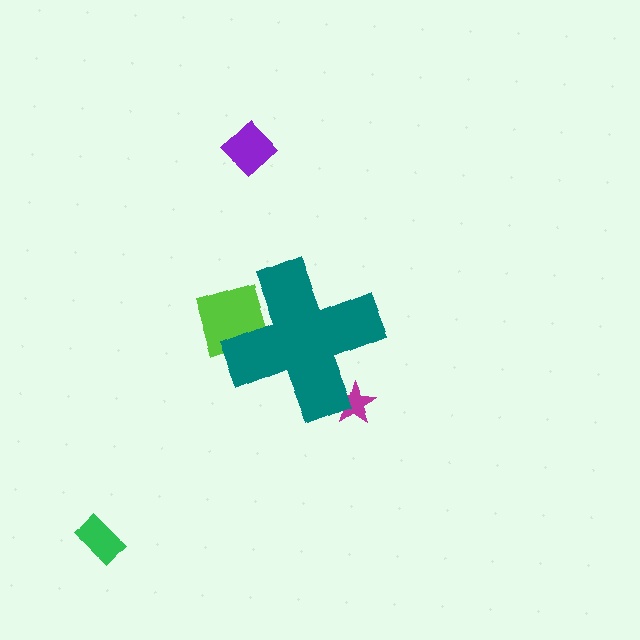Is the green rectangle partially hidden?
No, the green rectangle is fully visible.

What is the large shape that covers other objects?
A teal cross.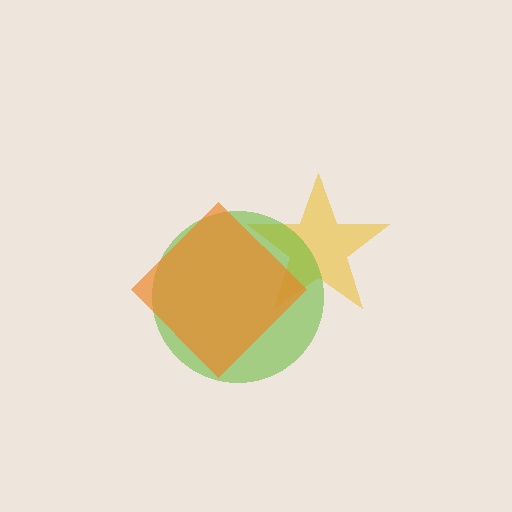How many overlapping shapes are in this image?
There are 3 overlapping shapes in the image.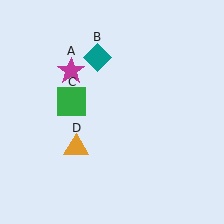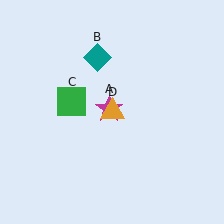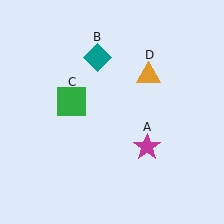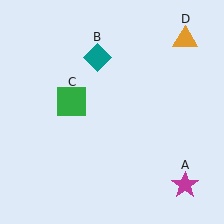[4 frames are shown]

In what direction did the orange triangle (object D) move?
The orange triangle (object D) moved up and to the right.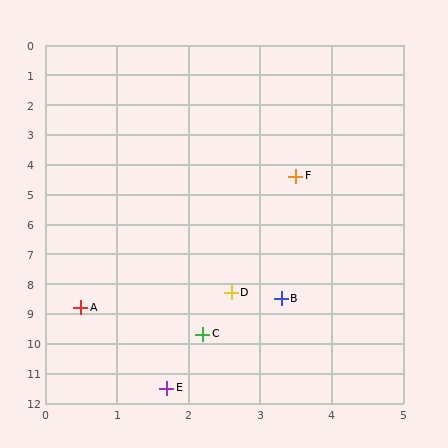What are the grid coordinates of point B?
Point B is at approximately (3.3, 8.5).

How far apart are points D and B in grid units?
Points D and B are about 0.7 grid units apart.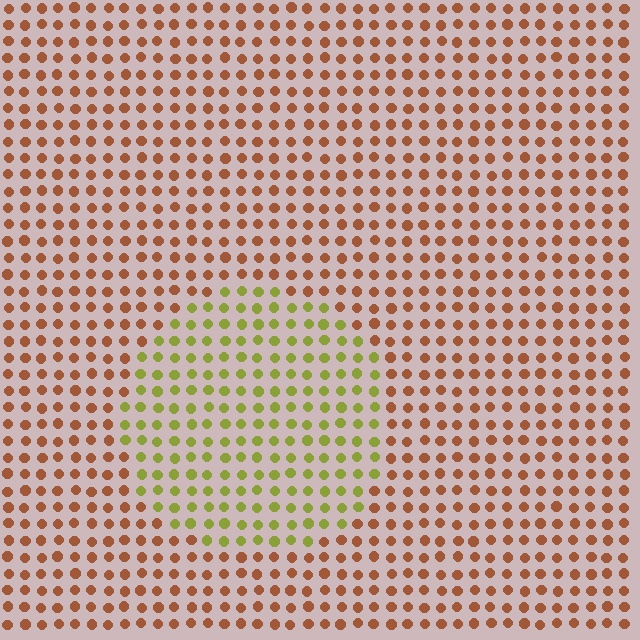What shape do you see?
I see a circle.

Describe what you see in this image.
The image is filled with small brown elements in a uniform arrangement. A circle-shaped region is visible where the elements are tinted to a slightly different hue, forming a subtle color boundary.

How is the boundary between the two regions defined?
The boundary is defined purely by a slight shift in hue (about 56 degrees). Spacing, size, and orientation are identical on both sides.